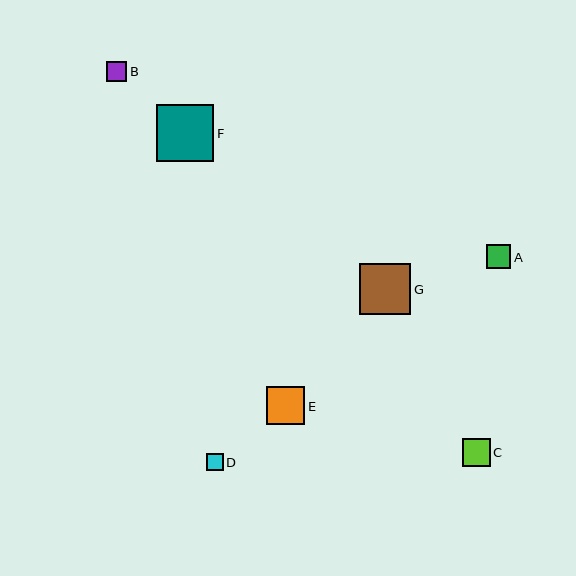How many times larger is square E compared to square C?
Square E is approximately 1.3 times the size of square C.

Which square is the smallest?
Square D is the smallest with a size of approximately 17 pixels.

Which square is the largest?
Square F is the largest with a size of approximately 57 pixels.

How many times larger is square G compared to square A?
Square G is approximately 2.1 times the size of square A.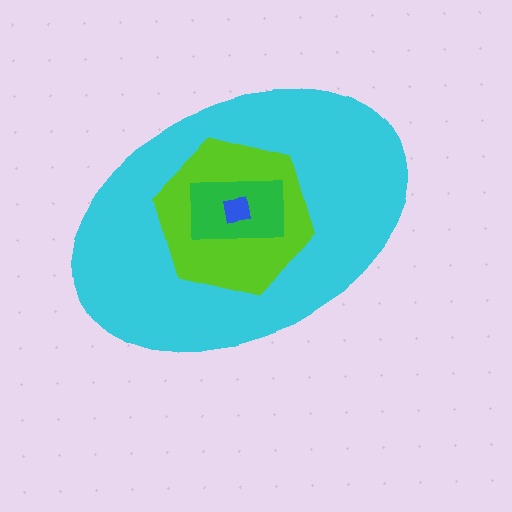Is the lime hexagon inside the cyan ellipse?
Yes.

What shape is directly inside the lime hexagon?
The green rectangle.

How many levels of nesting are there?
4.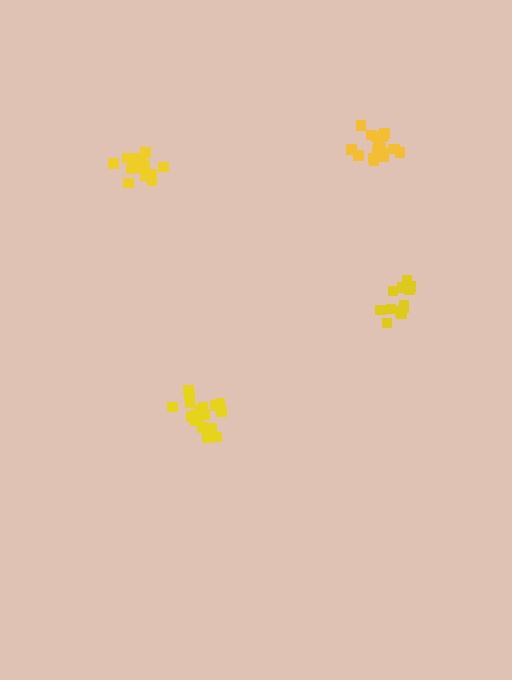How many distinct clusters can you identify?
There are 4 distinct clusters.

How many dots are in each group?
Group 1: 14 dots, Group 2: 16 dots, Group 3: 18 dots, Group 4: 18 dots (66 total).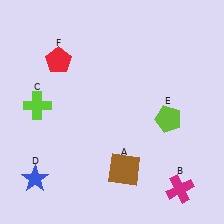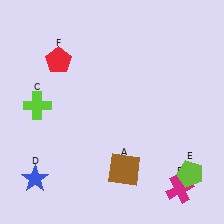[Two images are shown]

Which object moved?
The lime pentagon (E) moved down.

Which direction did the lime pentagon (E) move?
The lime pentagon (E) moved down.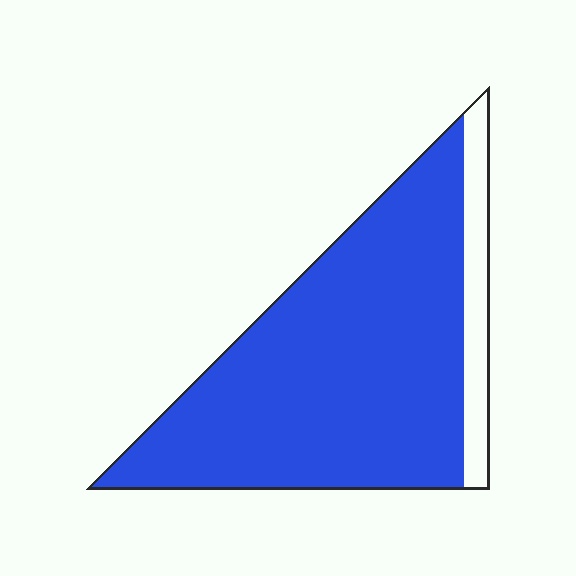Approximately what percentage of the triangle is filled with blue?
Approximately 90%.